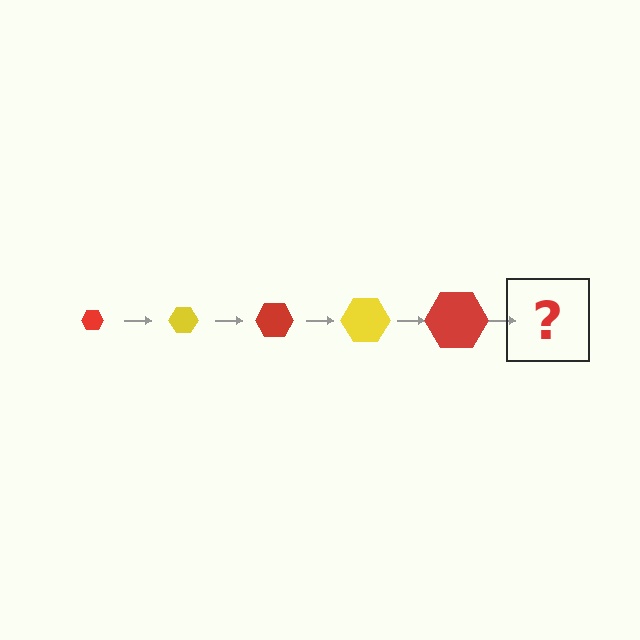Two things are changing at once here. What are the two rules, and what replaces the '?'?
The two rules are that the hexagon grows larger each step and the color cycles through red and yellow. The '?' should be a yellow hexagon, larger than the previous one.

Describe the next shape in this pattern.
It should be a yellow hexagon, larger than the previous one.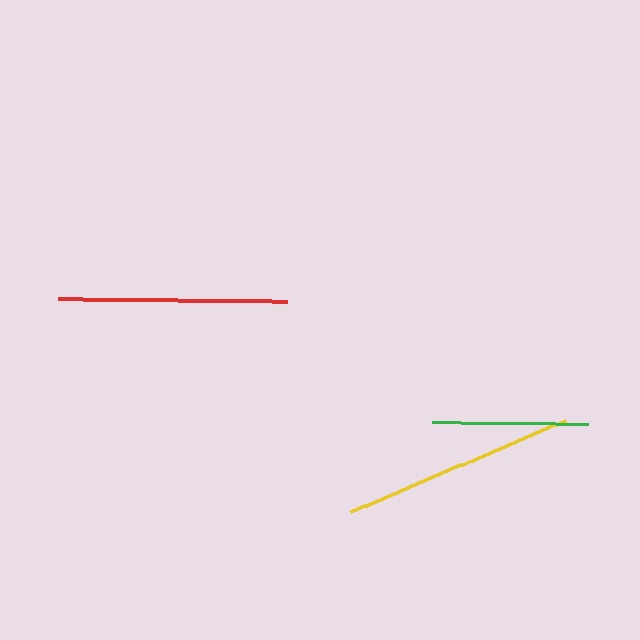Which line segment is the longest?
The yellow line is the longest at approximately 234 pixels.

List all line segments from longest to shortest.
From longest to shortest: yellow, red, green.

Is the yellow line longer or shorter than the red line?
The yellow line is longer than the red line.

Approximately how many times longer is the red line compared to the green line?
The red line is approximately 1.5 times the length of the green line.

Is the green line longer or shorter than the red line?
The red line is longer than the green line.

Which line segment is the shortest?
The green line is the shortest at approximately 156 pixels.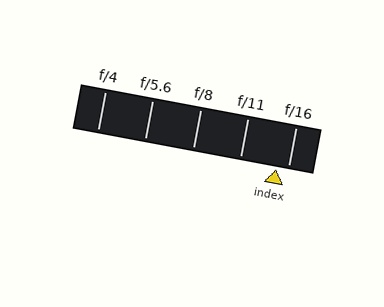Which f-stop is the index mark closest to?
The index mark is closest to f/16.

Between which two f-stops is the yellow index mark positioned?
The index mark is between f/11 and f/16.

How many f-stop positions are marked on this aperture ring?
There are 5 f-stop positions marked.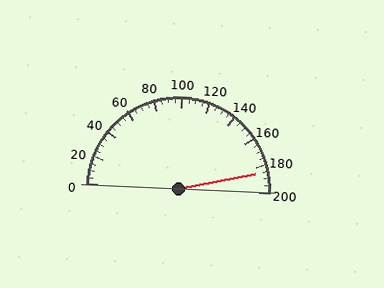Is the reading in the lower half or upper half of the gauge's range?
The reading is in the upper half of the range (0 to 200).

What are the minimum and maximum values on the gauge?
The gauge ranges from 0 to 200.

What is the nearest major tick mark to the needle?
The nearest major tick mark is 180.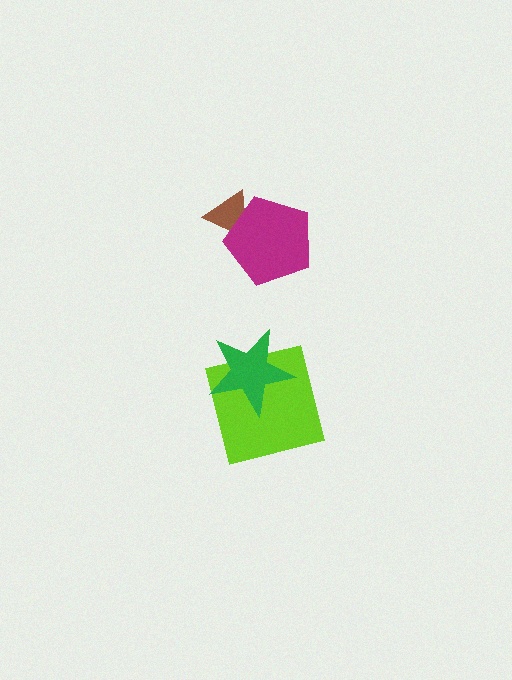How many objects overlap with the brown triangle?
1 object overlaps with the brown triangle.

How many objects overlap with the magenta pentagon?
1 object overlaps with the magenta pentagon.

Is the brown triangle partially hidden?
Yes, it is partially covered by another shape.